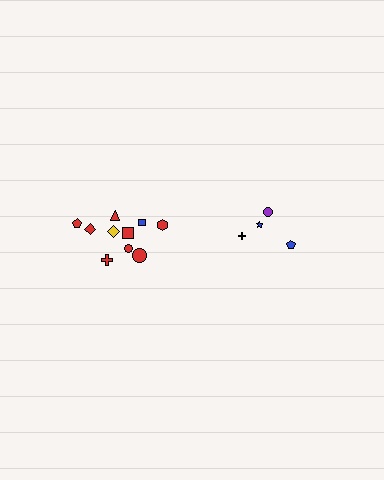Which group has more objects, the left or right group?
The left group.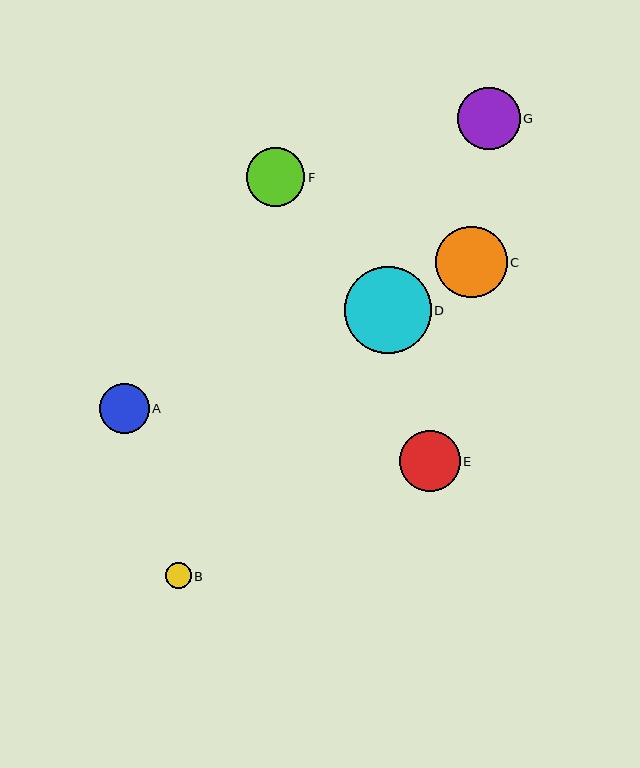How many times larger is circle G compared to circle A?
Circle G is approximately 1.2 times the size of circle A.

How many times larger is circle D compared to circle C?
Circle D is approximately 1.2 times the size of circle C.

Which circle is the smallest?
Circle B is the smallest with a size of approximately 26 pixels.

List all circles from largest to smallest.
From largest to smallest: D, C, G, E, F, A, B.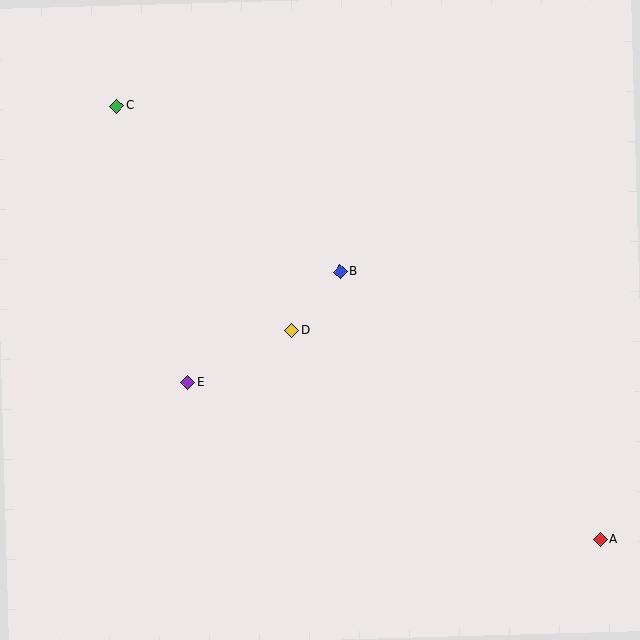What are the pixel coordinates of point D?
Point D is at (292, 331).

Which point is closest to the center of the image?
Point D at (292, 331) is closest to the center.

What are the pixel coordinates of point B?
Point B is at (340, 272).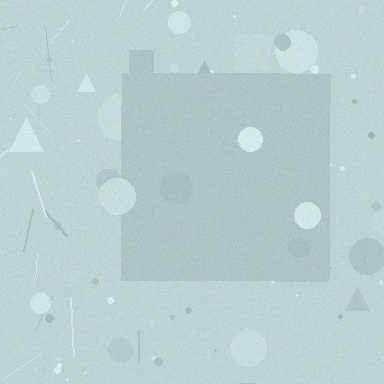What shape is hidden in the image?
A square is hidden in the image.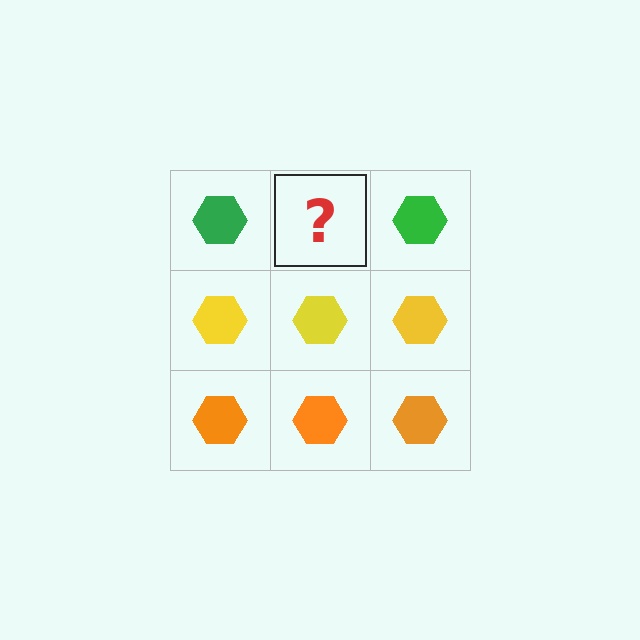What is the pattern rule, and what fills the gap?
The rule is that each row has a consistent color. The gap should be filled with a green hexagon.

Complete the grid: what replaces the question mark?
The question mark should be replaced with a green hexagon.